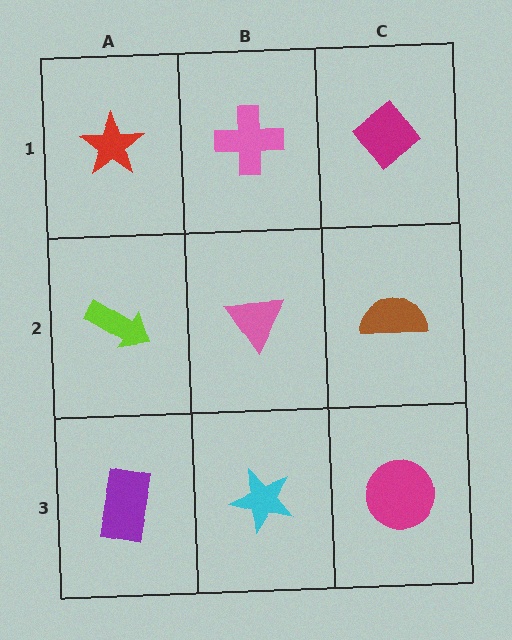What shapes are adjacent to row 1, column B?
A pink triangle (row 2, column B), a red star (row 1, column A), a magenta diamond (row 1, column C).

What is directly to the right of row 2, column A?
A pink triangle.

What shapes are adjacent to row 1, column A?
A lime arrow (row 2, column A), a pink cross (row 1, column B).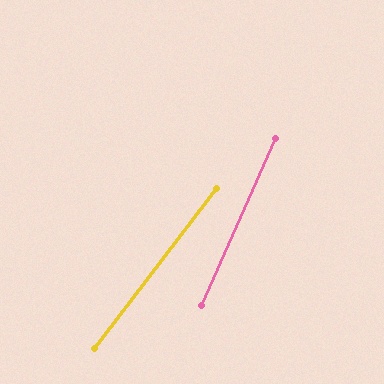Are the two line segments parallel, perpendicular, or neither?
Neither parallel nor perpendicular — they differ by about 14°.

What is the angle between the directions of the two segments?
Approximately 14 degrees.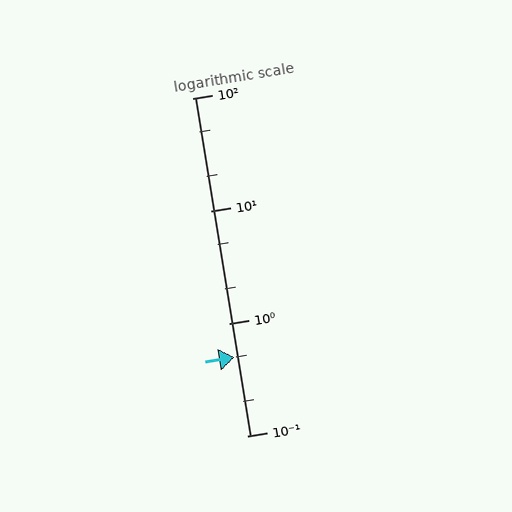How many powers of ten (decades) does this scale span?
The scale spans 3 decades, from 0.1 to 100.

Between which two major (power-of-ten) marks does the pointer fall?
The pointer is between 0.1 and 1.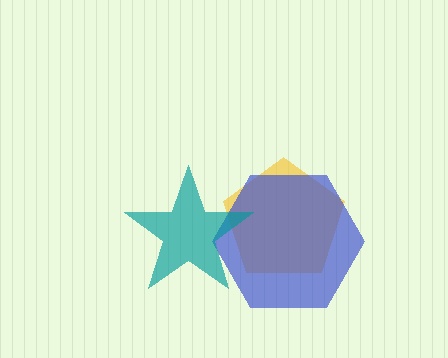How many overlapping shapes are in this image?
There are 3 overlapping shapes in the image.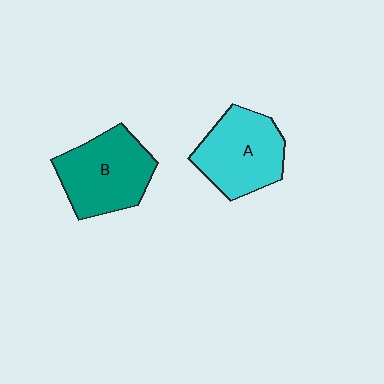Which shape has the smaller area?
Shape A (cyan).